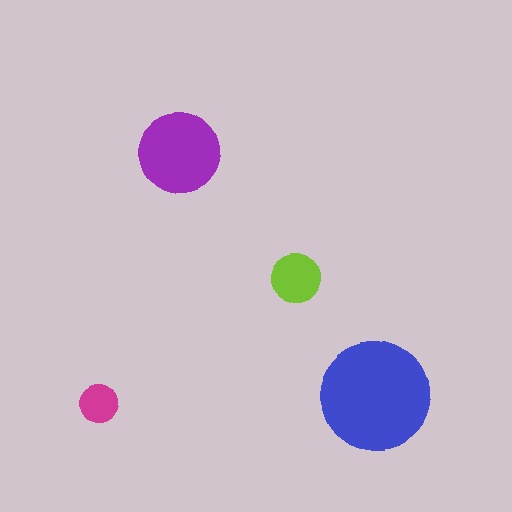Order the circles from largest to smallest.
the blue one, the purple one, the lime one, the magenta one.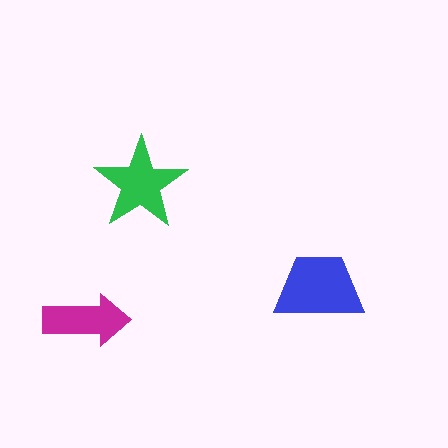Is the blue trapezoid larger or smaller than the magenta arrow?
Larger.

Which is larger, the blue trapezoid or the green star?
The blue trapezoid.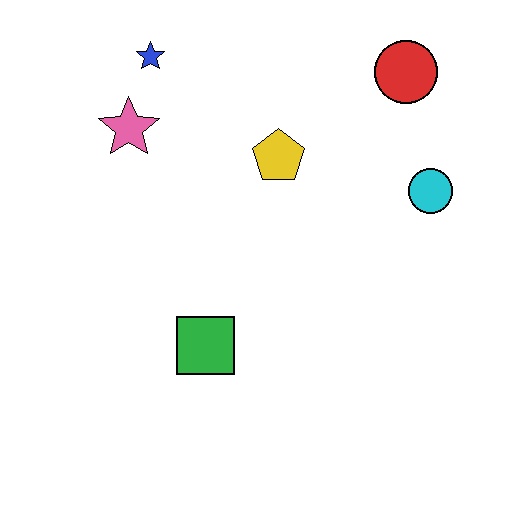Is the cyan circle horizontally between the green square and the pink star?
No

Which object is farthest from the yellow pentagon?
The green square is farthest from the yellow pentagon.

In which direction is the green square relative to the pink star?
The green square is below the pink star.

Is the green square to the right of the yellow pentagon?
No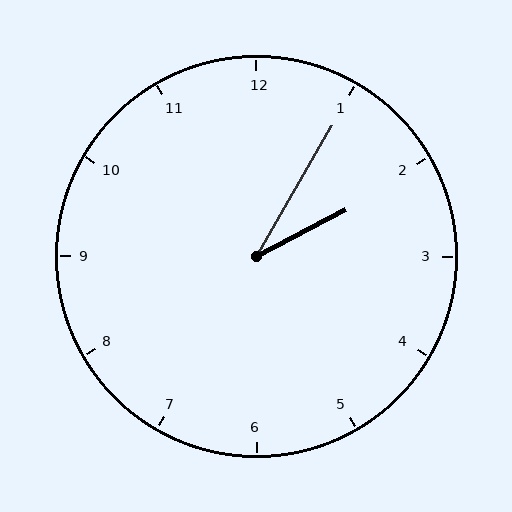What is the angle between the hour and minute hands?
Approximately 32 degrees.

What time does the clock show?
2:05.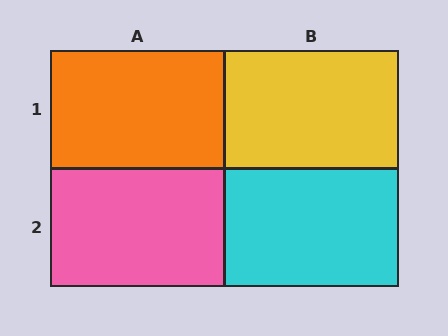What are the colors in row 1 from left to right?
Orange, yellow.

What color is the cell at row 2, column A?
Pink.